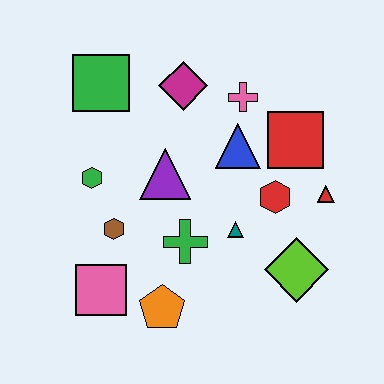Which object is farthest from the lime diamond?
The green square is farthest from the lime diamond.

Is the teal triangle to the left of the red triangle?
Yes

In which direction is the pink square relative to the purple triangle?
The pink square is below the purple triangle.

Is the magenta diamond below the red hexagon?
No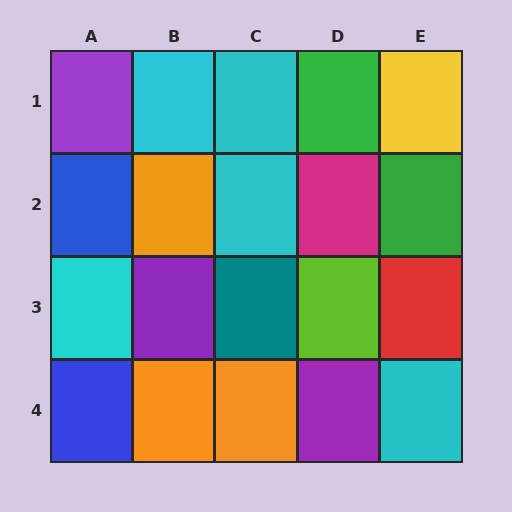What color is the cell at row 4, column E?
Cyan.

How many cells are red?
1 cell is red.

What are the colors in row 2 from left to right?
Blue, orange, cyan, magenta, green.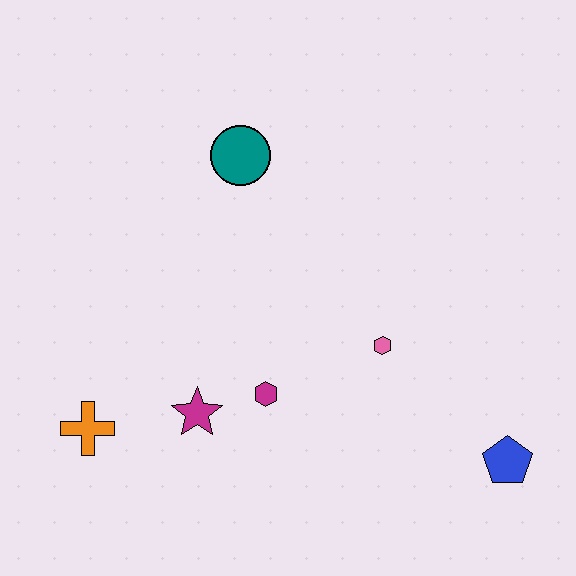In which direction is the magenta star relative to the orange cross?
The magenta star is to the right of the orange cross.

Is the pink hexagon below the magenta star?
No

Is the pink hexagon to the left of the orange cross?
No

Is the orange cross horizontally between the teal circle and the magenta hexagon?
No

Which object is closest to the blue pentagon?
The pink hexagon is closest to the blue pentagon.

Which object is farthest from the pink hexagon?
The orange cross is farthest from the pink hexagon.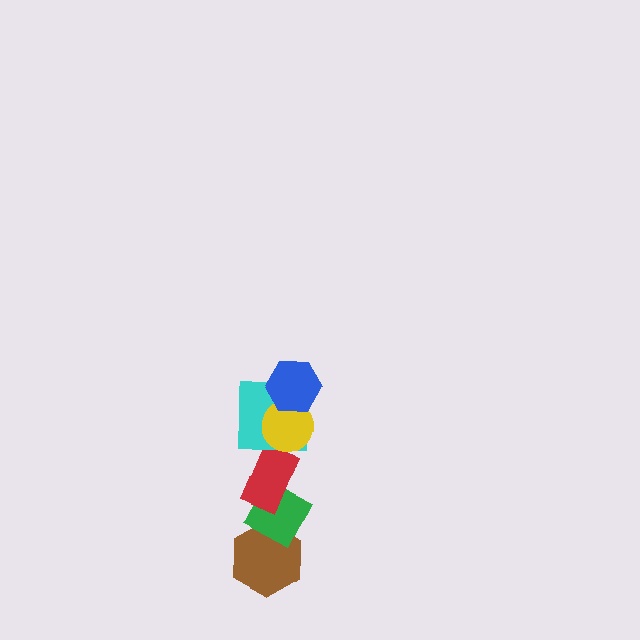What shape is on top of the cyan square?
The yellow circle is on top of the cyan square.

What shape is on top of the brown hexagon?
The green diamond is on top of the brown hexagon.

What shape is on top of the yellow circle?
The blue hexagon is on top of the yellow circle.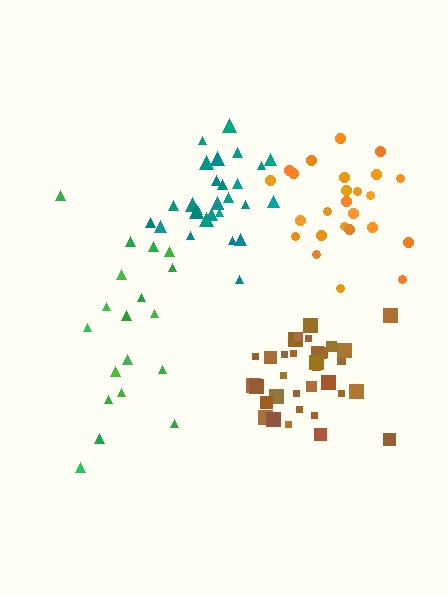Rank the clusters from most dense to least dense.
brown, teal, orange, green.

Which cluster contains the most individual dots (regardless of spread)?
Brown (34).